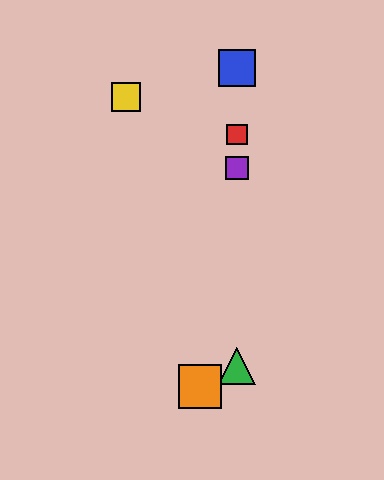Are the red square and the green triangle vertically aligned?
Yes, both are at x≈237.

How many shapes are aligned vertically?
4 shapes (the red square, the blue square, the green triangle, the purple square) are aligned vertically.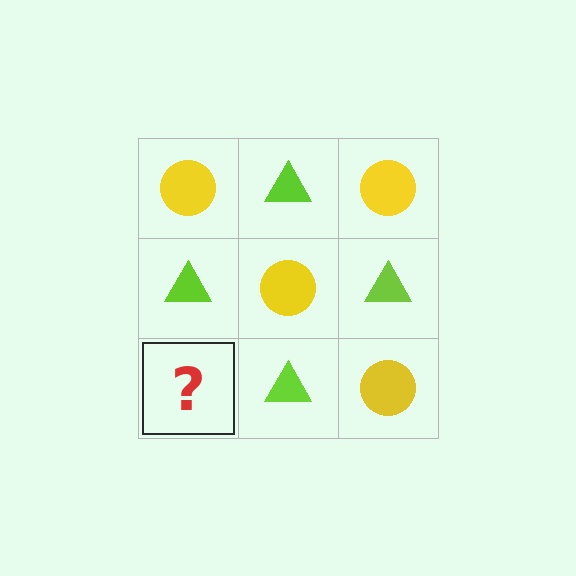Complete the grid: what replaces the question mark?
The question mark should be replaced with a yellow circle.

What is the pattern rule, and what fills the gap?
The rule is that it alternates yellow circle and lime triangle in a checkerboard pattern. The gap should be filled with a yellow circle.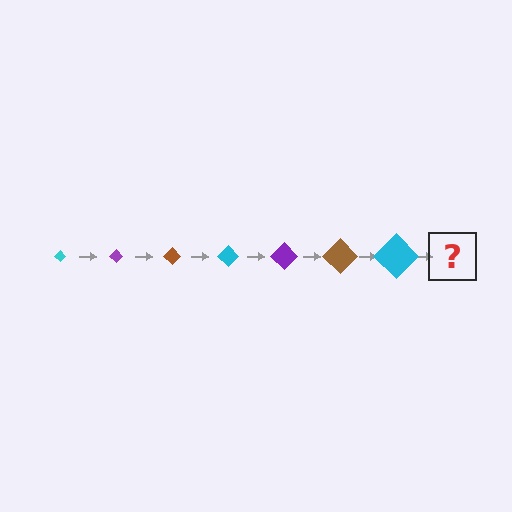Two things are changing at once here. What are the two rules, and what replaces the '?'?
The two rules are that the diamond grows larger each step and the color cycles through cyan, purple, and brown. The '?' should be a purple diamond, larger than the previous one.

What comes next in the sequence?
The next element should be a purple diamond, larger than the previous one.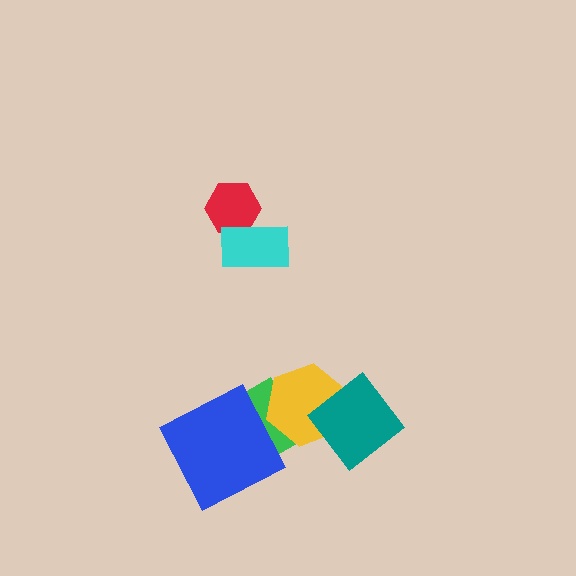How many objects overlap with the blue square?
1 object overlaps with the blue square.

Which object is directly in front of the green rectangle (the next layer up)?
The yellow hexagon is directly in front of the green rectangle.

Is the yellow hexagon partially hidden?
Yes, it is partially covered by another shape.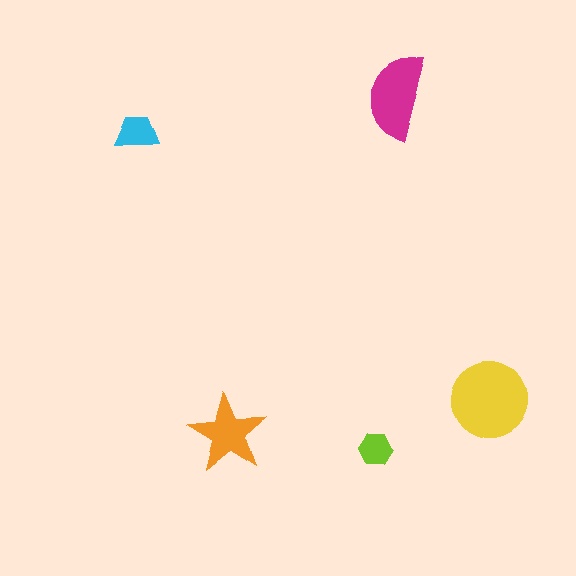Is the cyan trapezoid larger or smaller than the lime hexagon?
Larger.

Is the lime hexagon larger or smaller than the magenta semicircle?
Smaller.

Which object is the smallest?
The lime hexagon.